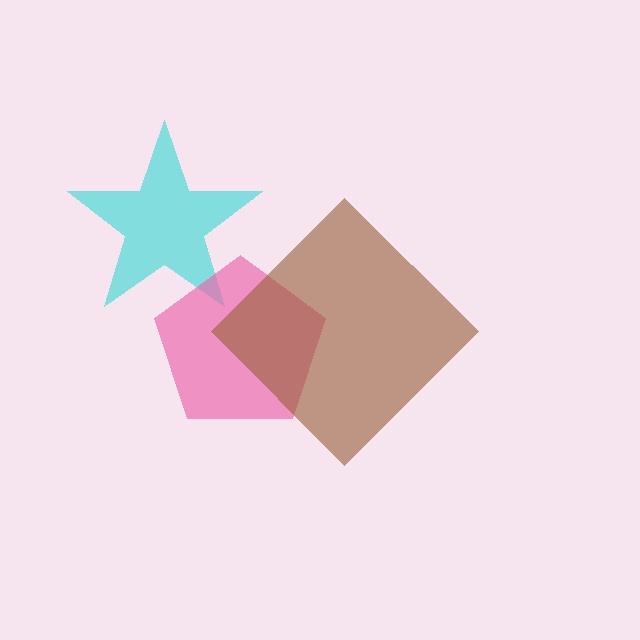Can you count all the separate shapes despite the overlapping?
Yes, there are 3 separate shapes.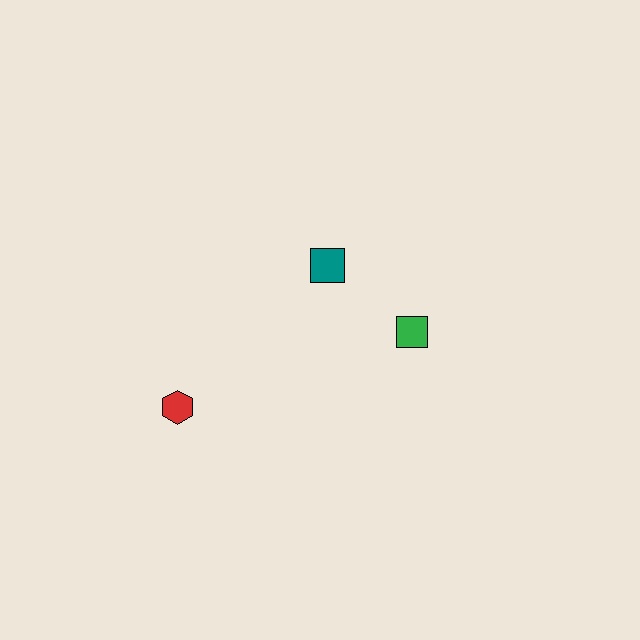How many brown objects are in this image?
There are no brown objects.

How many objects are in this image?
There are 3 objects.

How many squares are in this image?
There are 2 squares.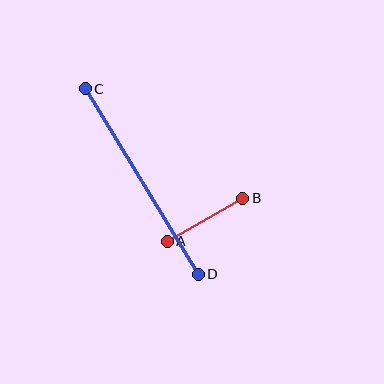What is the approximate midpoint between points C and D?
The midpoint is at approximately (142, 182) pixels.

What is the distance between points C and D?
The distance is approximately 217 pixels.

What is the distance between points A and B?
The distance is approximately 87 pixels.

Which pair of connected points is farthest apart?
Points C and D are farthest apart.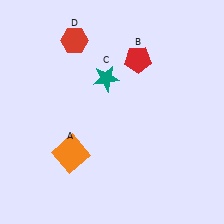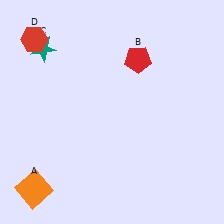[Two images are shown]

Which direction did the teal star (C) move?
The teal star (C) moved left.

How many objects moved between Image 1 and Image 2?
3 objects moved between the two images.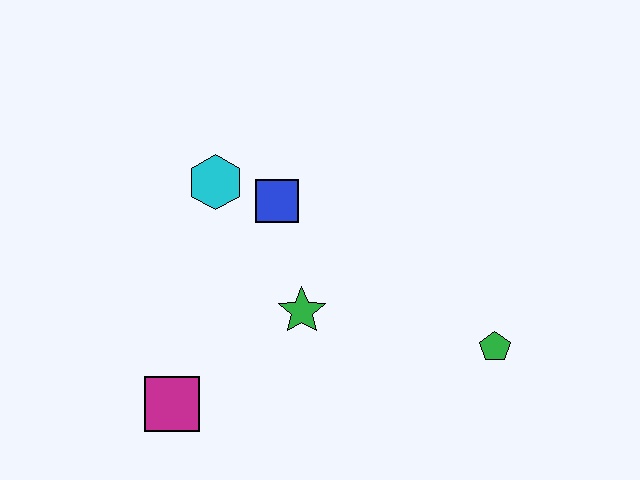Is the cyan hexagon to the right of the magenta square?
Yes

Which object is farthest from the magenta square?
The green pentagon is farthest from the magenta square.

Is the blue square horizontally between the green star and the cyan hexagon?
Yes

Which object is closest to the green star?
The blue square is closest to the green star.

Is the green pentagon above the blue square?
No